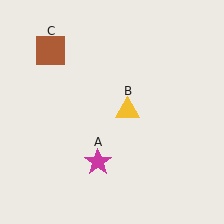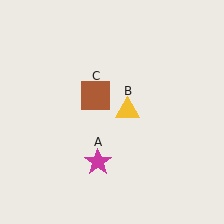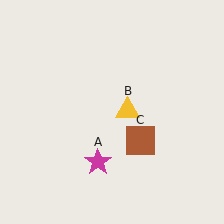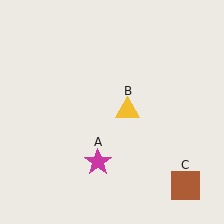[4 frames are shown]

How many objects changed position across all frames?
1 object changed position: brown square (object C).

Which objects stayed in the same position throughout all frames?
Magenta star (object A) and yellow triangle (object B) remained stationary.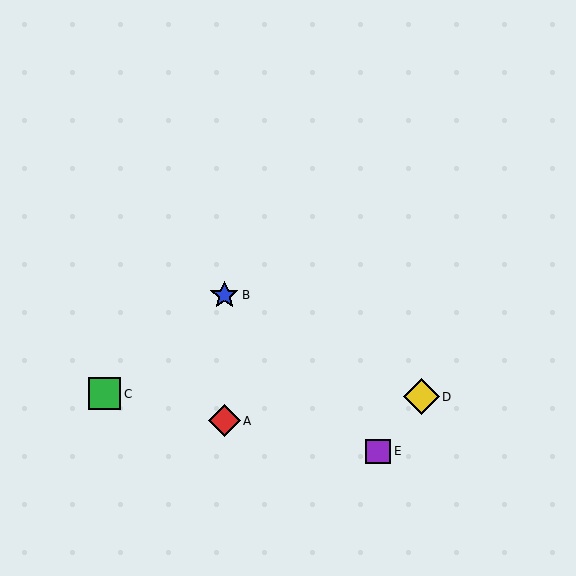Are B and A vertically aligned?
Yes, both are at x≈224.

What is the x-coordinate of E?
Object E is at x≈378.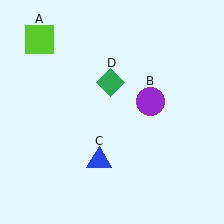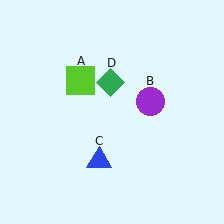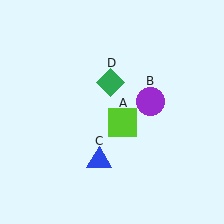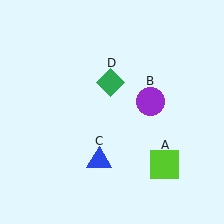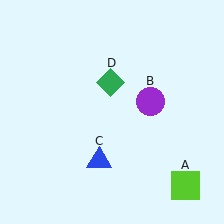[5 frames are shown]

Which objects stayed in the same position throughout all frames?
Purple circle (object B) and blue triangle (object C) and green diamond (object D) remained stationary.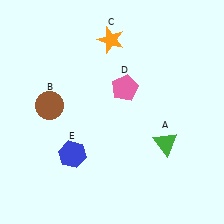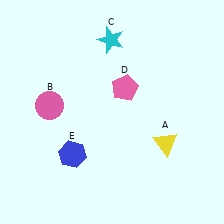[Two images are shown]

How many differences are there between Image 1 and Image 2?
There are 3 differences between the two images.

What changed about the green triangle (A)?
In Image 1, A is green. In Image 2, it changed to yellow.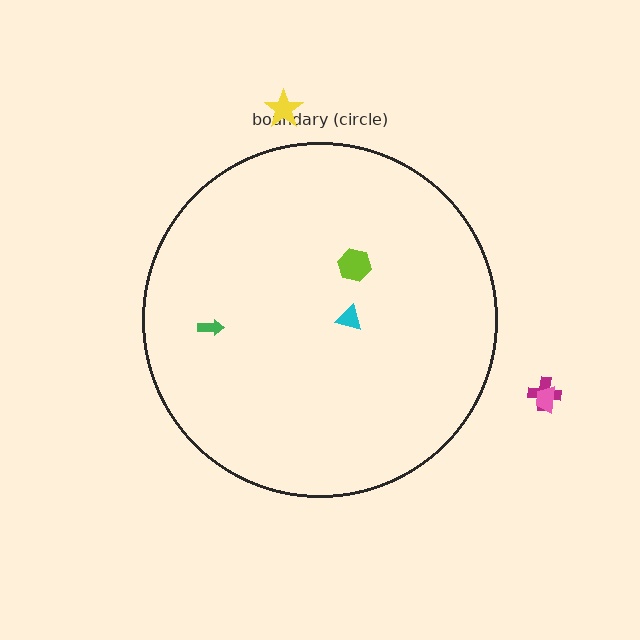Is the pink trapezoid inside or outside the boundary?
Outside.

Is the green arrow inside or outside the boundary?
Inside.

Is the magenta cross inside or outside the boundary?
Outside.